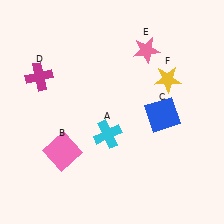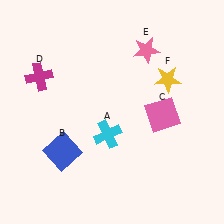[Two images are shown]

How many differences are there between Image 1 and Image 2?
There are 2 differences between the two images.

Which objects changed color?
B changed from pink to blue. C changed from blue to pink.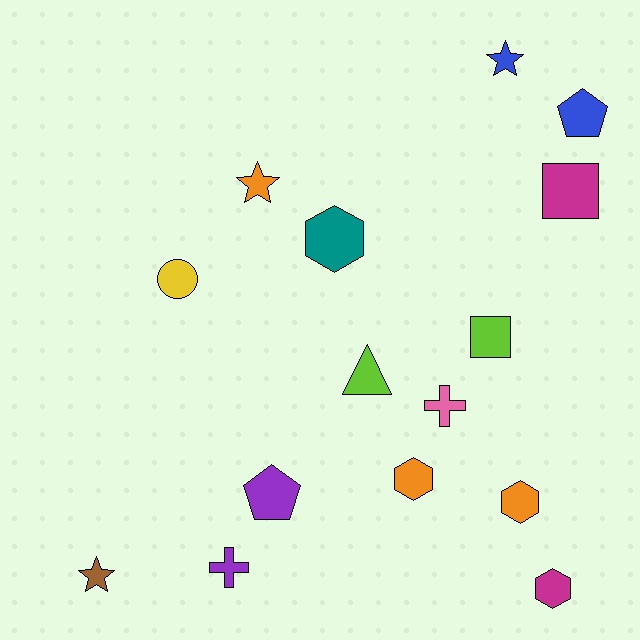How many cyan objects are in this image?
There are no cyan objects.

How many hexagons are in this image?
There are 4 hexagons.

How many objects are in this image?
There are 15 objects.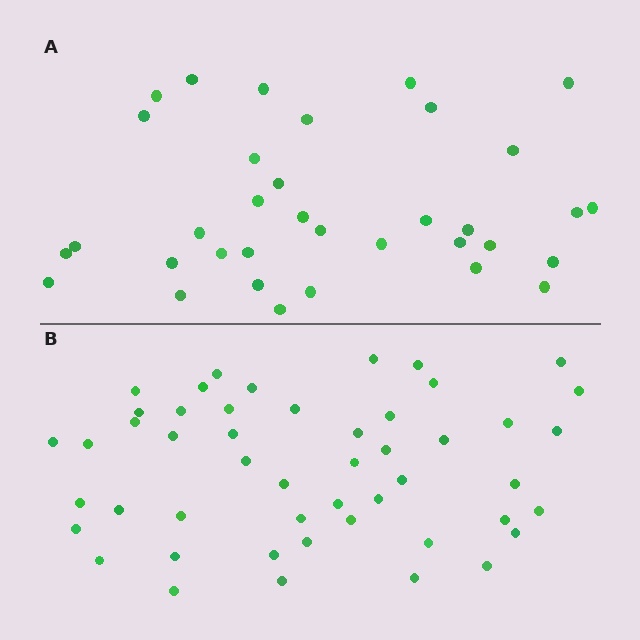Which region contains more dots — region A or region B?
Region B (the bottom region) has more dots.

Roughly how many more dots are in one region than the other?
Region B has approximately 15 more dots than region A.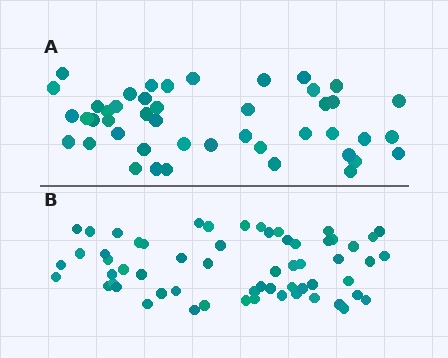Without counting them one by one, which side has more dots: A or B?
Region B (the bottom region) has more dots.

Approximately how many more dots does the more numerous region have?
Region B has approximately 15 more dots than region A.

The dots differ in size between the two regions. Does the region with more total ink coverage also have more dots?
No. Region A has more total ink coverage because its dots are larger, but region B actually contains more individual dots. Total area can be misleading — the number of items is what matters here.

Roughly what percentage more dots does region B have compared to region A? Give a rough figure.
About 35% more.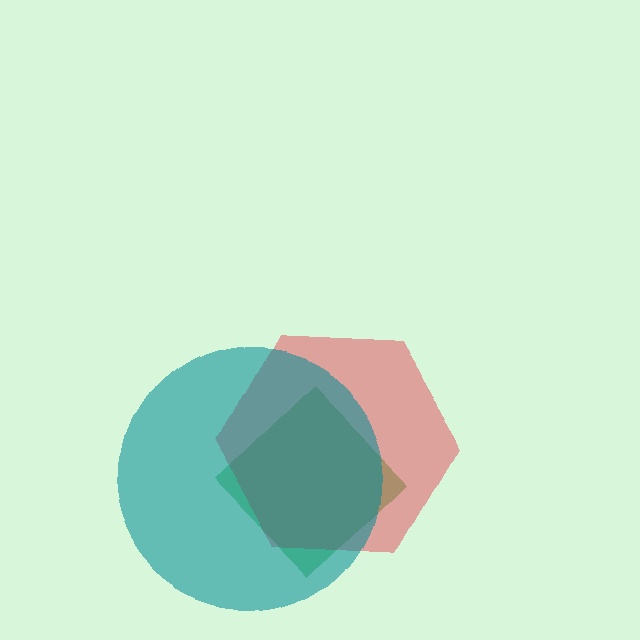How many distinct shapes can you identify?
There are 3 distinct shapes: a green diamond, a red hexagon, a teal circle.